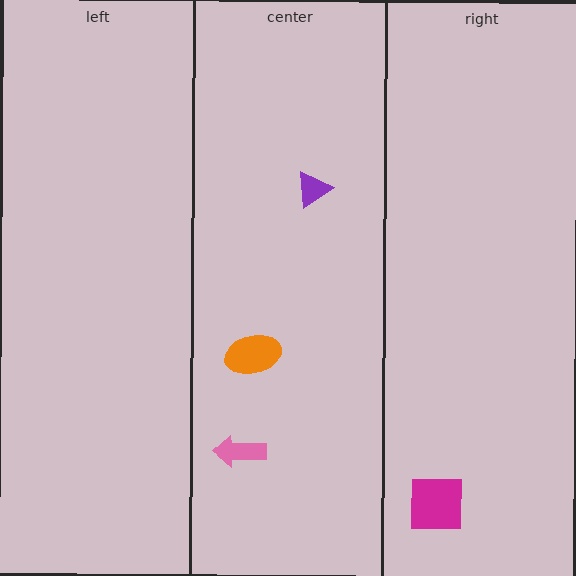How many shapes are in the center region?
3.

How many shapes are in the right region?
1.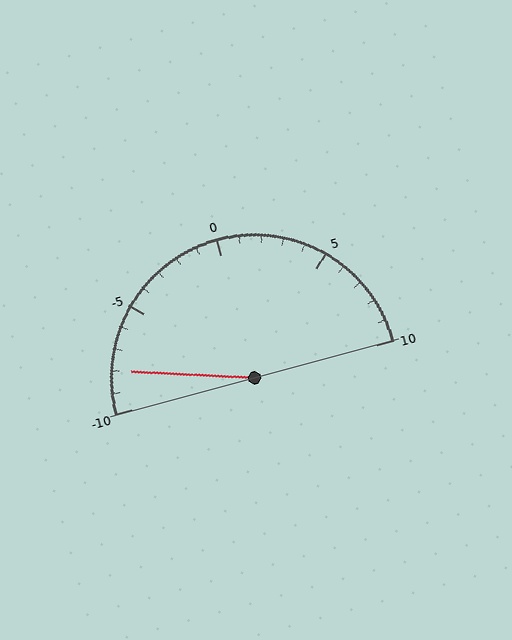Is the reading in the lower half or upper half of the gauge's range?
The reading is in the lower half of the range (-10 to 10).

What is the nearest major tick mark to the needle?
The nearest major tick mark is -10.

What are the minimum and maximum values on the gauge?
The gauge ranges from -10 to 10.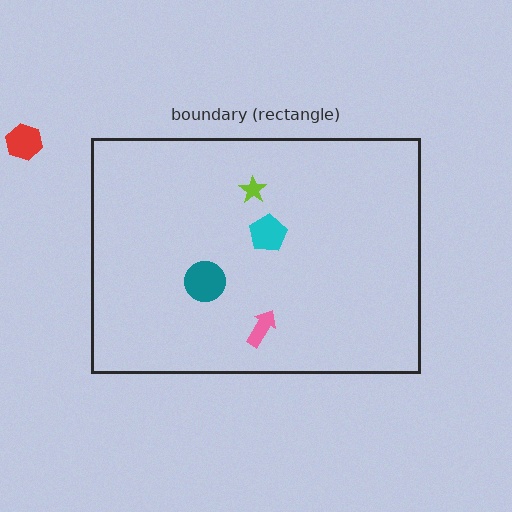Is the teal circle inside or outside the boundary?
Inside.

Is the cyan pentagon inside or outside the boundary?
Inside.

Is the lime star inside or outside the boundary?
Inside.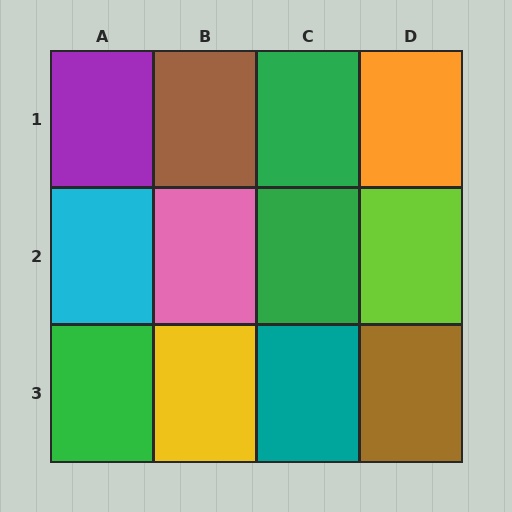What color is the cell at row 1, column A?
Purple.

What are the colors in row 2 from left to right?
Cyan, pink, green, lime.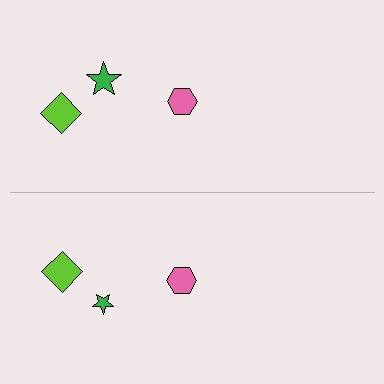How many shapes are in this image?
There are 6 shapes in this image.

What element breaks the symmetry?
The green star on the bottom side has a different size than its mirror counterpart.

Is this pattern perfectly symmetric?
No, the pattern is not perfectly symmetric. The green star on the bottom side has a different size than its mirror counterpart.